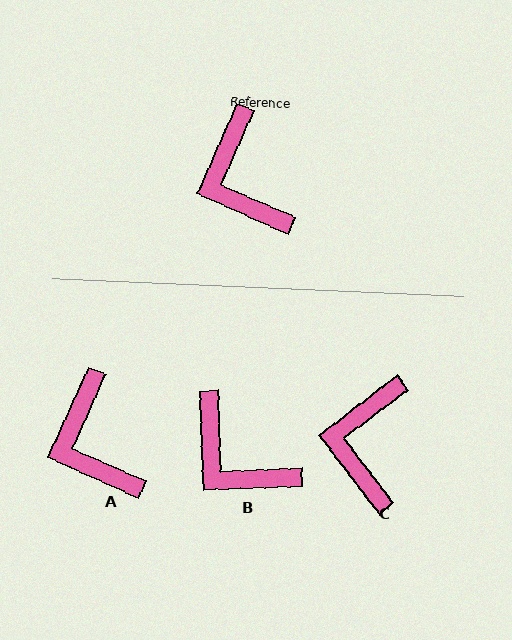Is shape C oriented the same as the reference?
No, it is off by about 29 degrees.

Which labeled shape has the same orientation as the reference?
A.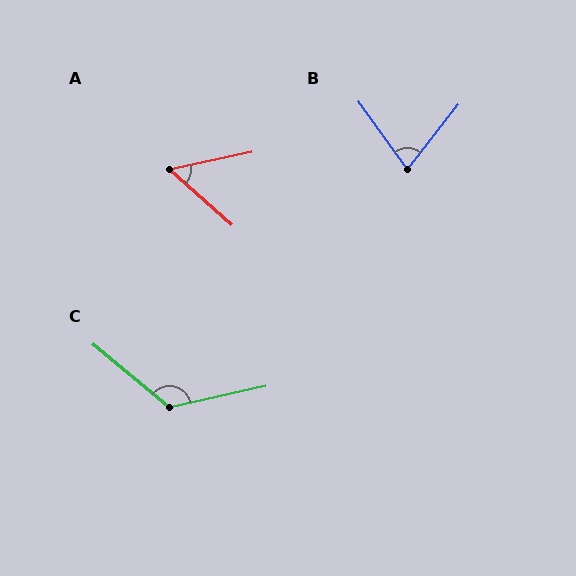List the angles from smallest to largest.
A (53°), B (74°), C (128°).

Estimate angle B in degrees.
Approximately 74 degrees.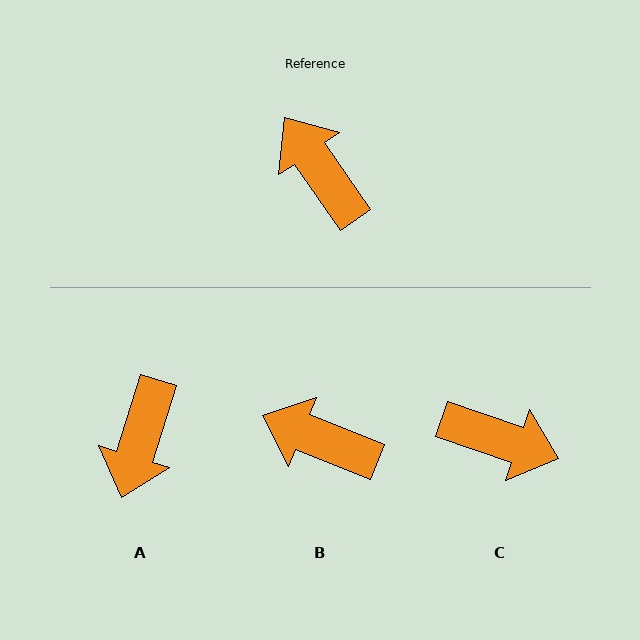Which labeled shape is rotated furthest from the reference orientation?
C, about 144 degrees away.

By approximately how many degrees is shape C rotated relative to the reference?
Approximately 144 degrees clockwise.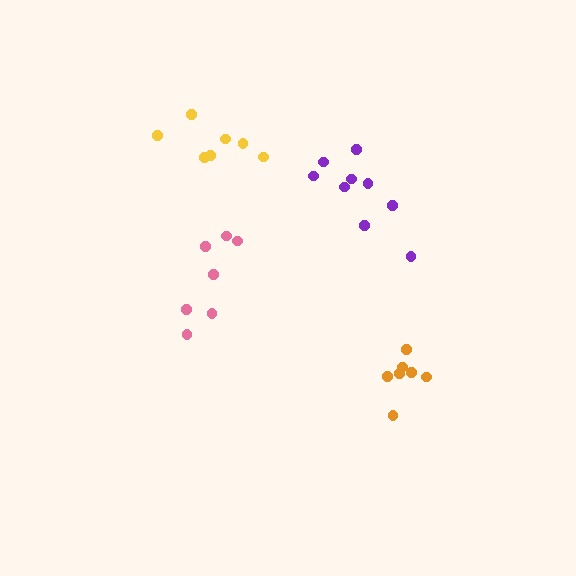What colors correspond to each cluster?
The clusters are colored: pink, yellow, purple, orange.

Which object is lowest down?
The orange cluster is bottommost.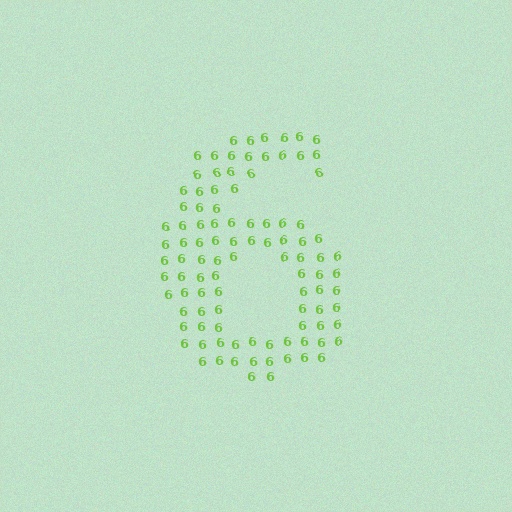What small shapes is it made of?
It is made of small digit 6's.